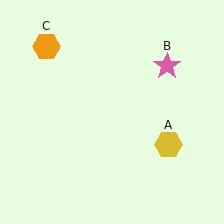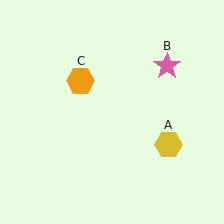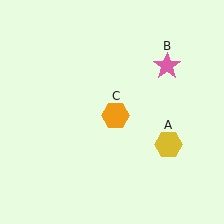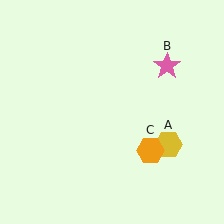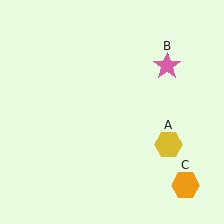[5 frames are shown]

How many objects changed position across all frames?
1 object changed position: orange hexagon (object C).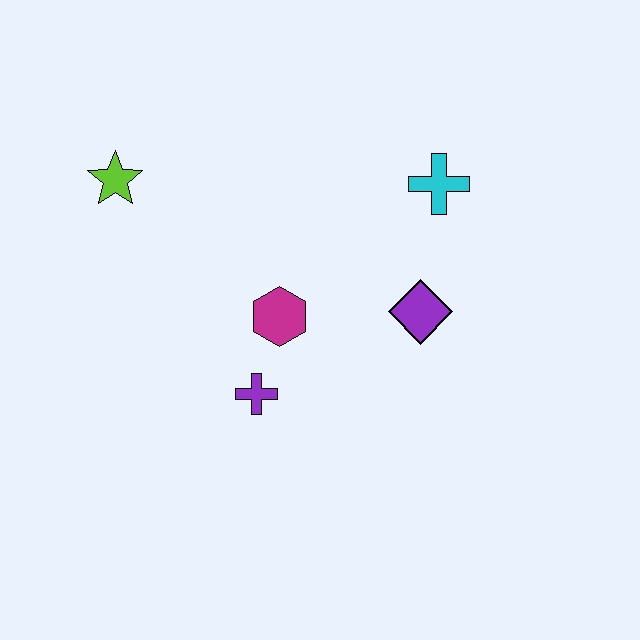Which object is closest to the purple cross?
The magenta hexagon is closest to the purple cross.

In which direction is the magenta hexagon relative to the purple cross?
The magenta hexagon is above the purple cross.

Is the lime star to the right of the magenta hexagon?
No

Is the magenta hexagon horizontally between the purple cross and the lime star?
No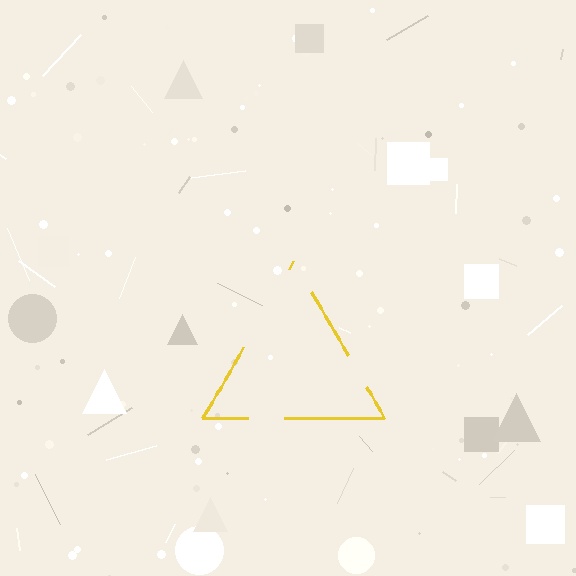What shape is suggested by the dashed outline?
The dashed outline suggests a triangle.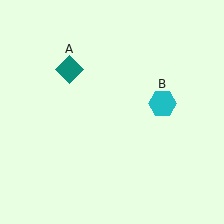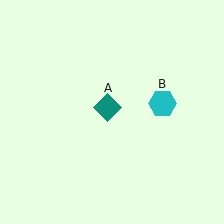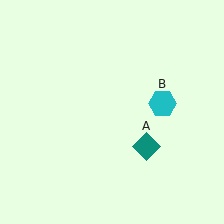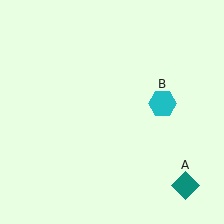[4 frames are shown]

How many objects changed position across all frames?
1 object changed position: teal diamond (object A).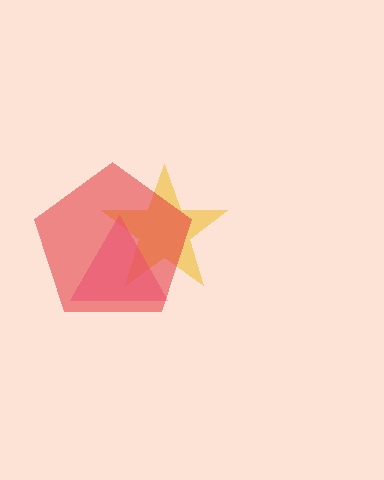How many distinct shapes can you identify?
There are 3 distinct shapes: a yellow star, a pink triangle, a red pentagon.